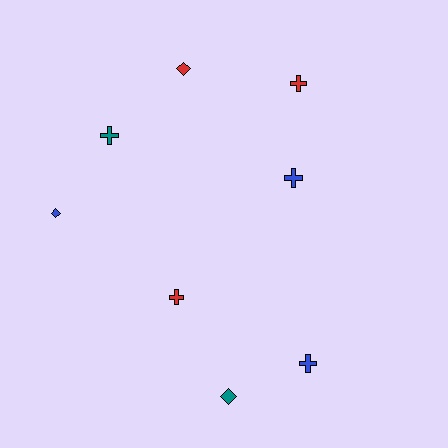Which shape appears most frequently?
Cross, with 5 objects.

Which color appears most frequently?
Blue, with 3 objects.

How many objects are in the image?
There are 8 objects.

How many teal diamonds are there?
There is 1 teal diamond.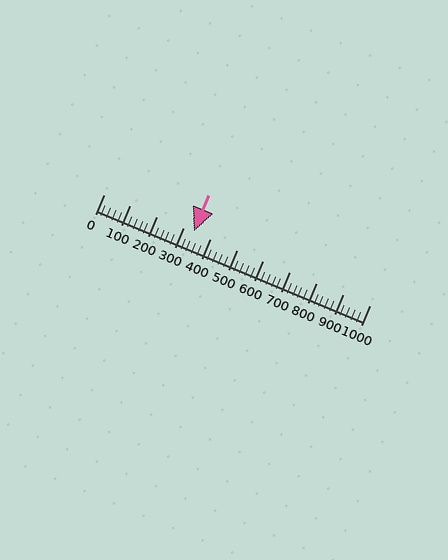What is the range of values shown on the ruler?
The ruler shows values from 0 to 1000.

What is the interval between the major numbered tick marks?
The major tick marks are spaced 100 units apart.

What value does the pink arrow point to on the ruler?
The pink arrow points to approximately 340.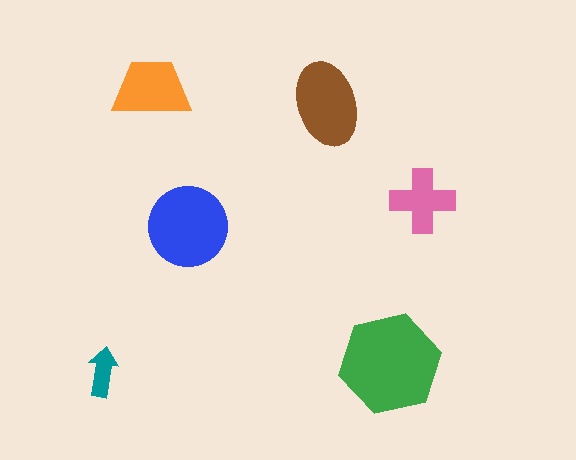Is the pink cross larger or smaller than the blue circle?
Smaller.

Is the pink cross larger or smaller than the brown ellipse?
Smaller.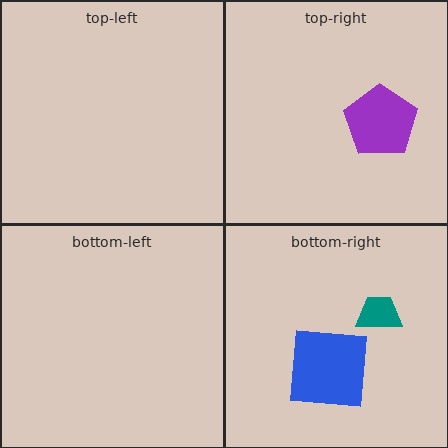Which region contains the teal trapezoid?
The bottom-right region.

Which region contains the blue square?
The bottom-right region.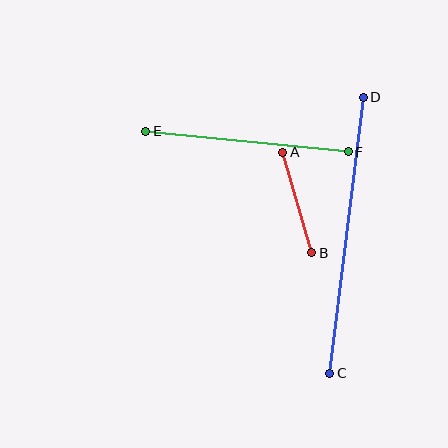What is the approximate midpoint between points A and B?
The midpoint is at approximately (297, 202) pixels.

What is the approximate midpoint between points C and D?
The midpoint is at approximately (346, 235) pixels.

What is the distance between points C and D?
The distance is approximately 278 pixels.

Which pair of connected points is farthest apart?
Points C and D are farthest apart.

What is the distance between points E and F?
The distance is approximately 204 pixels.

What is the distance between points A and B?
The distance is approximately 104 pixels.